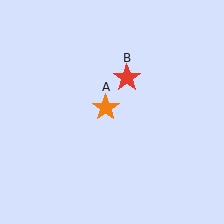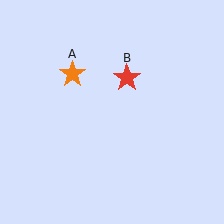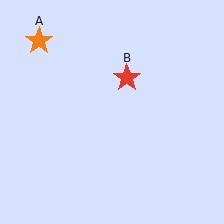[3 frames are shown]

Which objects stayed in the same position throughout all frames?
Red star (object B) remained stationary.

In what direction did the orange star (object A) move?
The orange star (object A) moved up and to the left.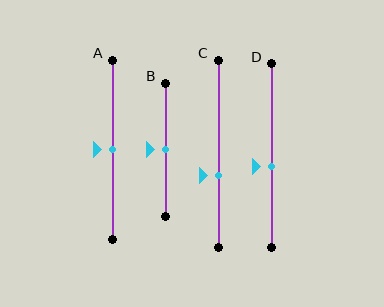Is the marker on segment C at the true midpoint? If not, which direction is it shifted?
No, the marker on segment C is shifted downward by about 12% of the segment length.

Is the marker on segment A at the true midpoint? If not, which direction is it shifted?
Yes, the marker on segment A is at the true midpoint.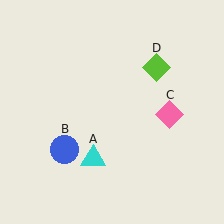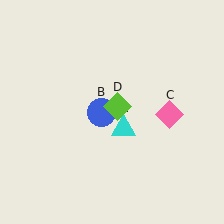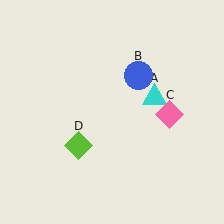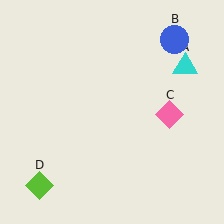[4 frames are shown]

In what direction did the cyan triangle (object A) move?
The cyan triangle (object A) moved up and to the right.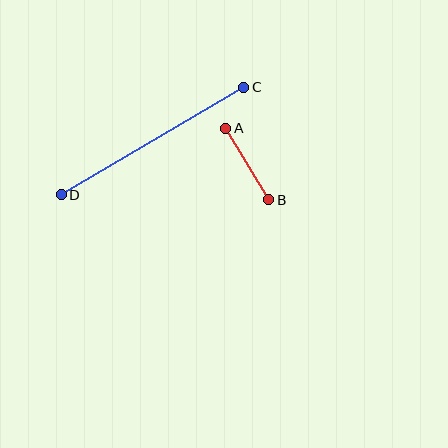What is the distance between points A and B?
The distance is approximately 83 pixels.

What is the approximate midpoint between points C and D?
The midpoint is at approximately (152, 141) pixels.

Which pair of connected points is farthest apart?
Points C and D are farthest apart.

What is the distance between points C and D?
The distance is approximately 212 pixels.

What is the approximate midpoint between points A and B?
The midpoint is at approximately (247, 164) pixels.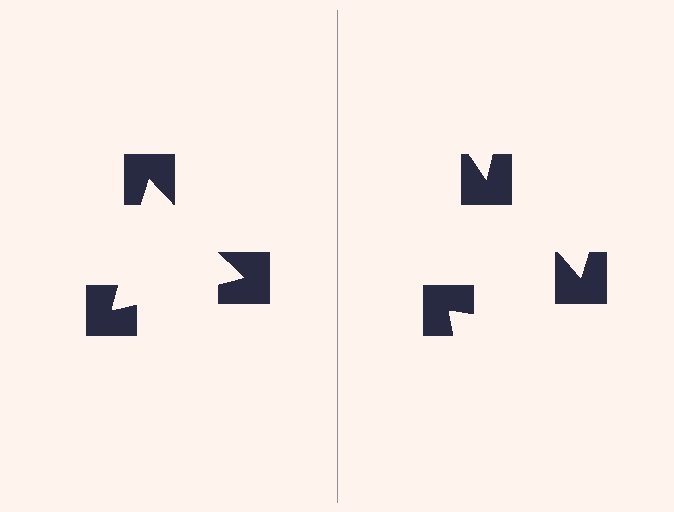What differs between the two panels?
The notched squares are positioned identically on both sides; only the wedge orientations differ. On the left they align to a triangle; on the right they are misaligned.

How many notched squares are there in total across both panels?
6 — 3 on each side.